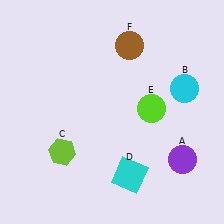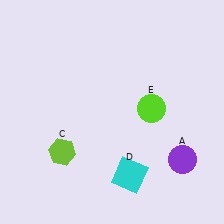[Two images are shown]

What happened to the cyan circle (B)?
The cyan circle (B) was removed in Image 2. It was in the top-right area of Image 1.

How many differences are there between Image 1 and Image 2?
There are 2 differences between the two images.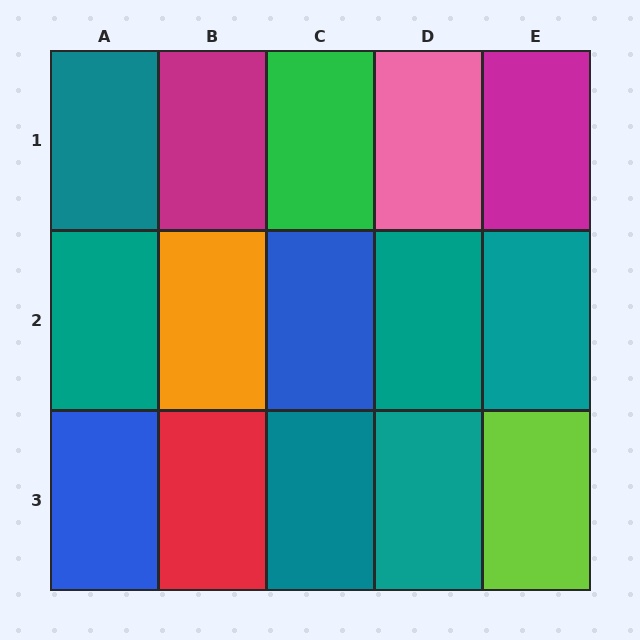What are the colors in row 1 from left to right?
Teal, magenta, green, pink, magenta.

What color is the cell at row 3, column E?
Lime.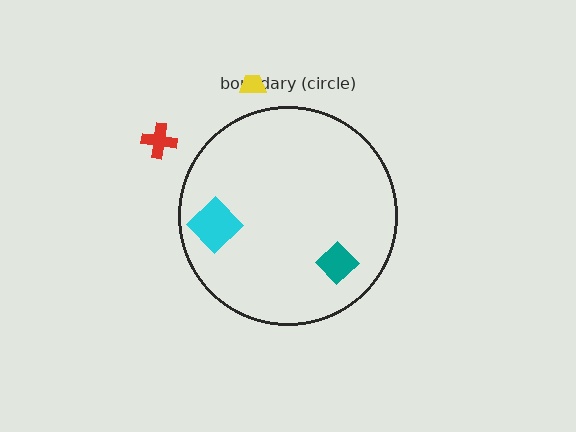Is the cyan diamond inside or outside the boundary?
Inside.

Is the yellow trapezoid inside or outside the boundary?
Outside.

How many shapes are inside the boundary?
2 inside, 2 outside.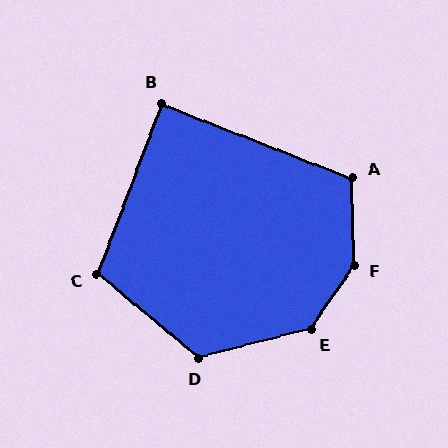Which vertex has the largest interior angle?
F, at approximately 145 degrees.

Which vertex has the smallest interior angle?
B, at approximately 89 degrees.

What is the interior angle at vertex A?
Approximately 112 degrees (obtuse).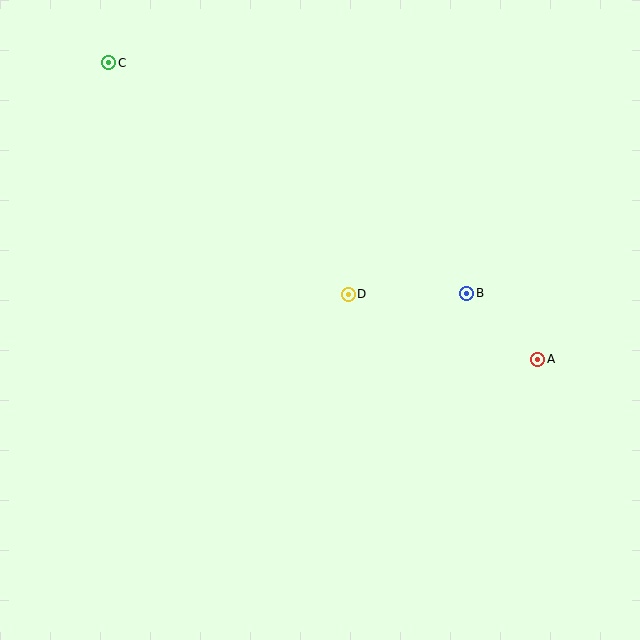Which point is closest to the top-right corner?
Point B is closest to the top-right corner.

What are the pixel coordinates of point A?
Point A is at (538, 359).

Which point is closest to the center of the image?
Point D at (348, 294) is closest to the center.